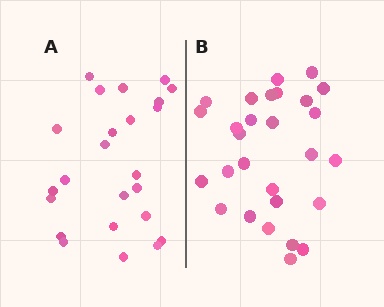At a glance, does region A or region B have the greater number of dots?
Region B (the right region) has more dots.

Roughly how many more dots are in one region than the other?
Region B has about 4 more dots than region A.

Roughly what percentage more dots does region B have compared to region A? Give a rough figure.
About 15% more.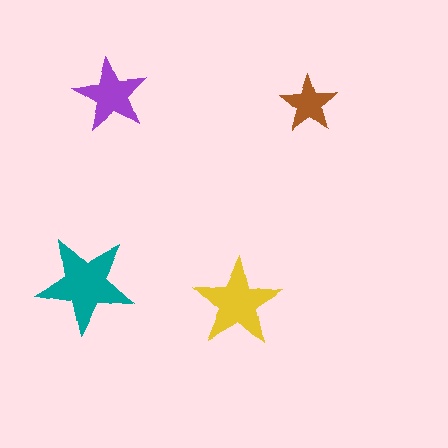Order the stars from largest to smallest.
the teal one, the yellow one, the purple one, the brown one.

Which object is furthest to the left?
The teal star is leftmost.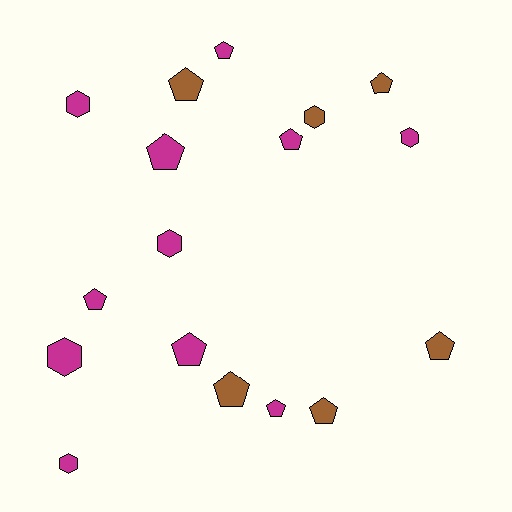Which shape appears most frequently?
Pentagon, with 11 objects.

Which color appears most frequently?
Magenta, with 11 objects.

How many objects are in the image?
There are 17 objects.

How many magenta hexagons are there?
There are 5 magenta hexagons.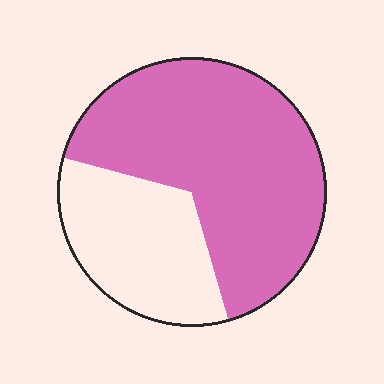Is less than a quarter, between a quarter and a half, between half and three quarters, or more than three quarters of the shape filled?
Between half and three quarters.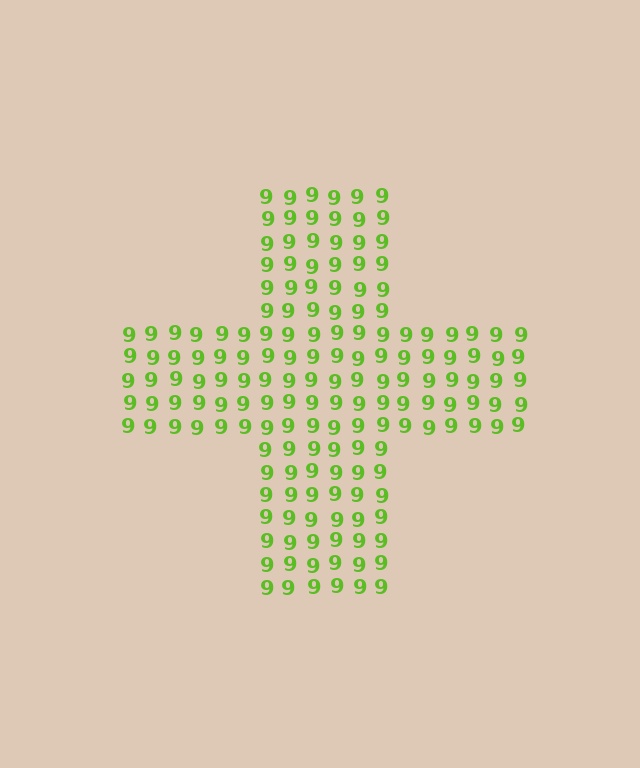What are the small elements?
The small elements are digit 9's.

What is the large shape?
The large shape is a cross.